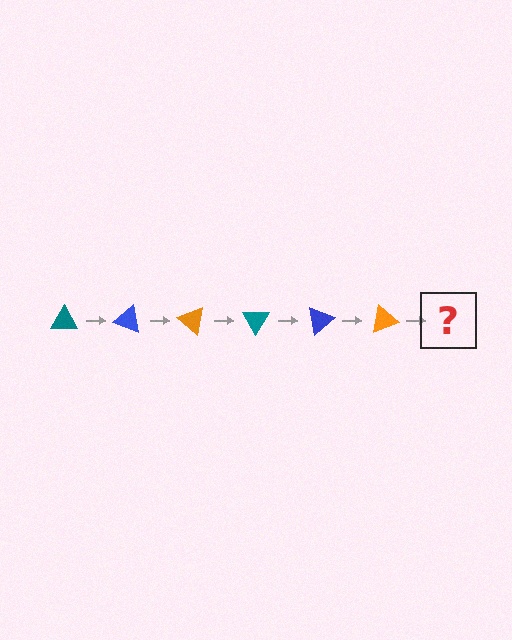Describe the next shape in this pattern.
It should be a teal triangle, rotated 120 degrees from the start.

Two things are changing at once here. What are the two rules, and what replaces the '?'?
The two rules are that it rotates 20 degrees each step and the color cycles through teal, blue, and orange. The '?' should be a teal triangle, rotated 120 degrees from the start.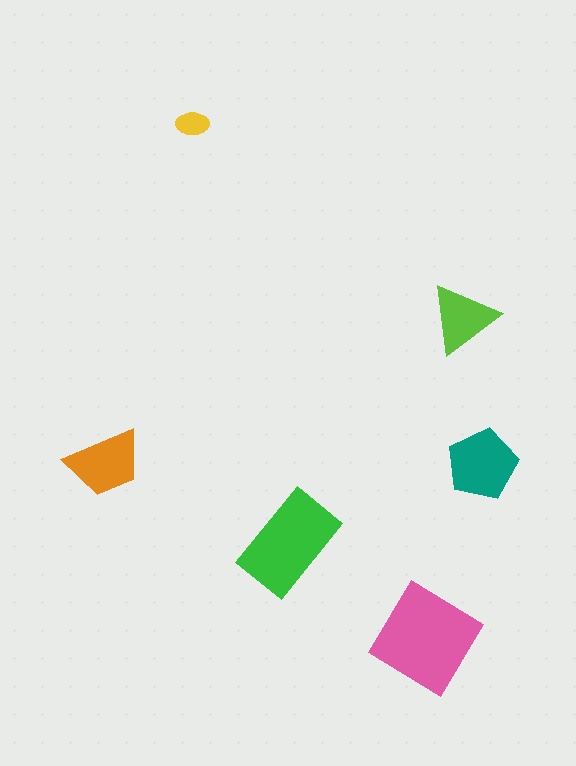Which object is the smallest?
The yellow ellipse.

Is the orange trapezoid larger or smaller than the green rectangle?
Smaller.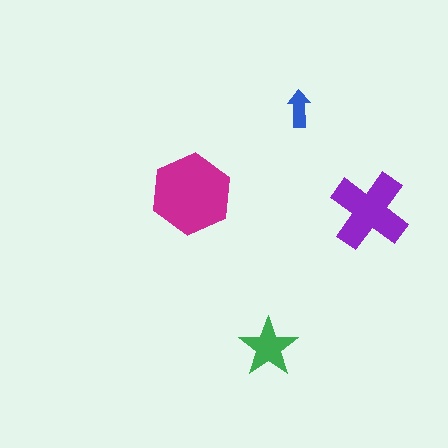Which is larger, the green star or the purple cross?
The purple cross.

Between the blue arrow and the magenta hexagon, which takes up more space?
The magenta hexagon.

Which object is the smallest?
The blue arrow.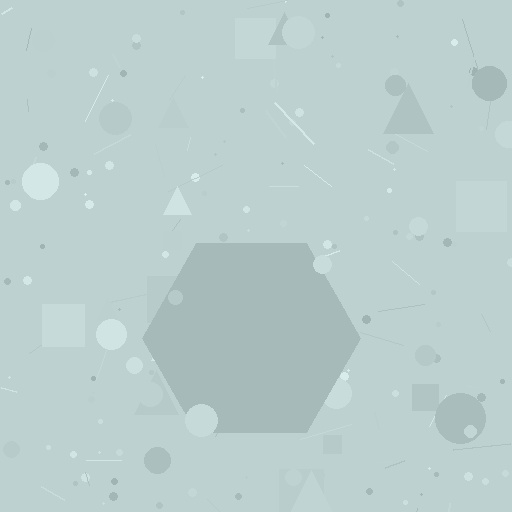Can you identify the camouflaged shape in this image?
The camouflaged shape is a hexagon.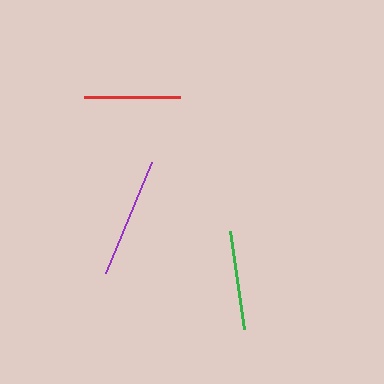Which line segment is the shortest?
The red line is the shortest at approximately 96 pixels.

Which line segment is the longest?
The purple line is the longest at approximately 121 pixels.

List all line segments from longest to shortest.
From longest to shortest: purple, green, red.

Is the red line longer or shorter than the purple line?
The purple line is longer than the red line.